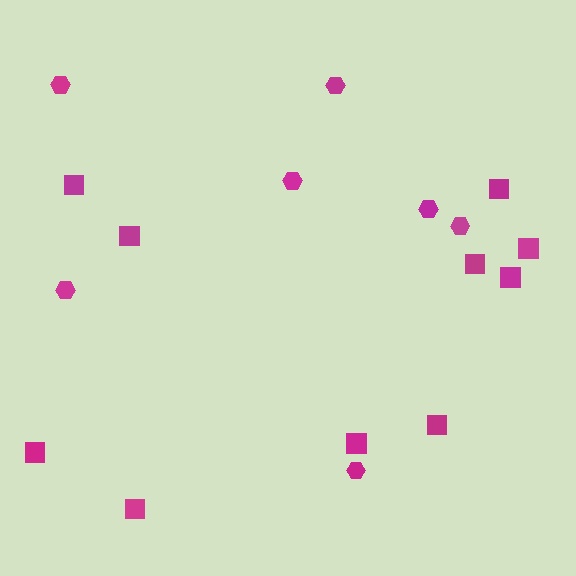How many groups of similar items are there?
There are 2 groups: one group of squares (10) and one group of hexagons (7).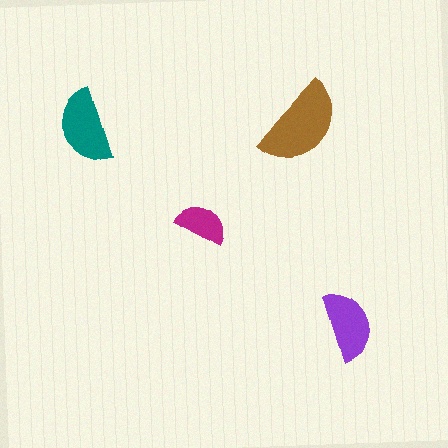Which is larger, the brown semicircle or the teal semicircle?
The brown one.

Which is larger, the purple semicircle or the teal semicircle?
The teal one.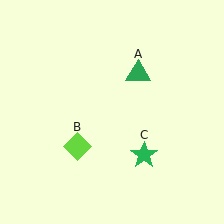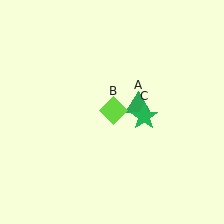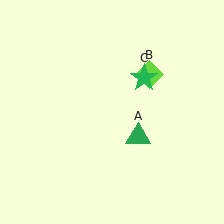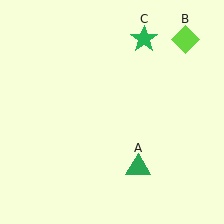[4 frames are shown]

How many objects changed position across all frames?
3 objects changed position: green triangle (object A), lime diamond (object B), green star (object C).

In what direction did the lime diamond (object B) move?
The lime diamond (object B) moved up and to the right.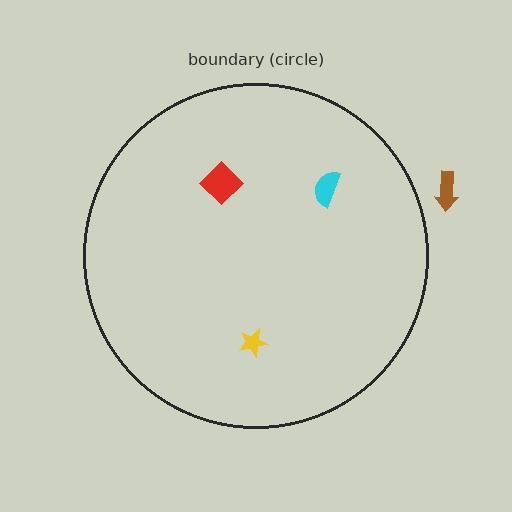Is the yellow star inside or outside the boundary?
Inside.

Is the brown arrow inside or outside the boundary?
Outside.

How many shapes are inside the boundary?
3 inside, 1 outside.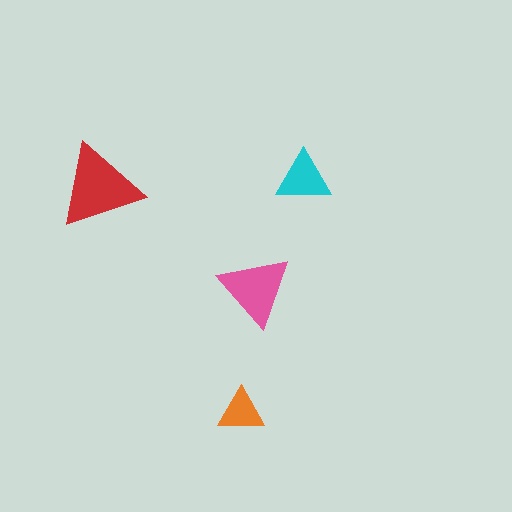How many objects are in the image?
There are 4 objects in the image.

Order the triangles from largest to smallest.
the red one, the pink one, the cyan one, the orange one.